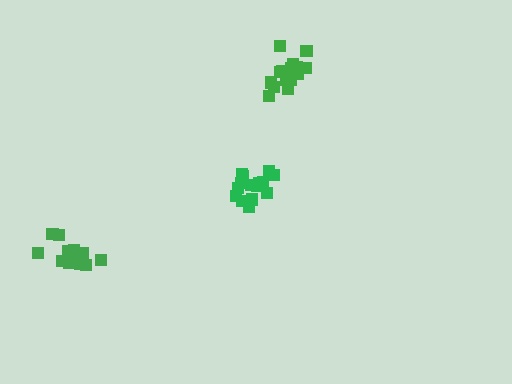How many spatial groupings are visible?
There are 3 spatial groupings.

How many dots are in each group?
Group 1: 15 dots, Group 2: 15 dots, Group 3: 16 dots (46 total).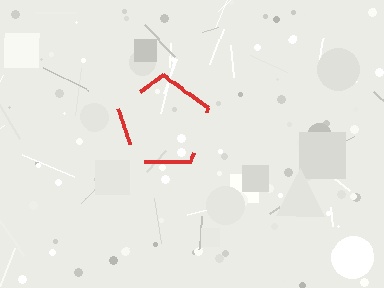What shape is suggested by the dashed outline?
The dashed outline suggests a pentagon.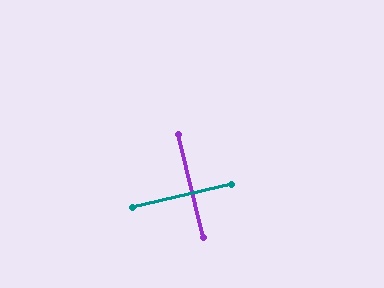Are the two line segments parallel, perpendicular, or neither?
Perpendicular — they meet at approximately 89°.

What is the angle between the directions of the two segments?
Approximately 89 degrees.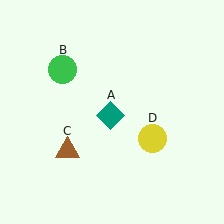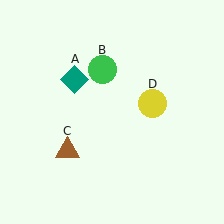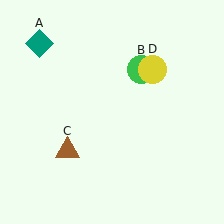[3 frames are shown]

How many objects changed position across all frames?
3 objects changed position: teal diamond (object A), green circle (object B), yellow circle (object D).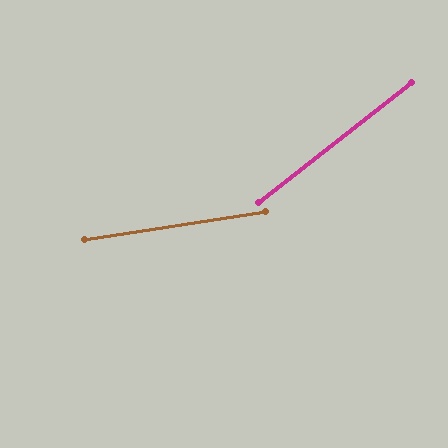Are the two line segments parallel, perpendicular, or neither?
Neither parallel nor perpendicular — they differ by about 29°.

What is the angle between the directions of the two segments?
Approximately 29 degrees.